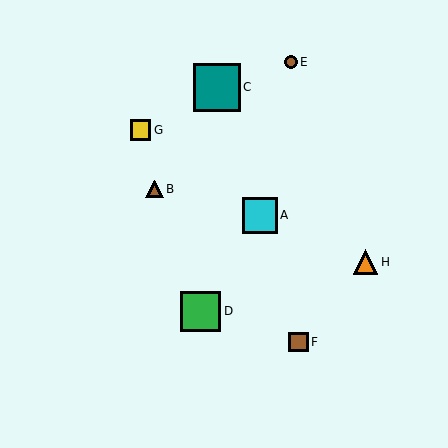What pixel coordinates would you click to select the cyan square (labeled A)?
Click at (260, 215) to select the cyan square A.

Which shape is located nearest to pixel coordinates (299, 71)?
The brown circle (labeled E) at (291, 62) is nearest to that location.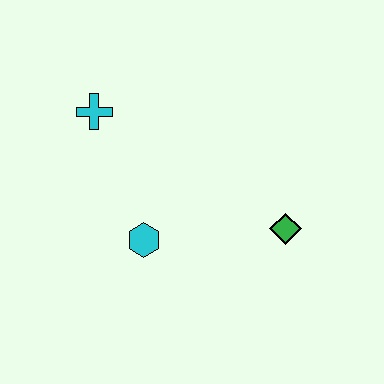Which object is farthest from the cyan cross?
The green diamond is farthest from the cyan cross.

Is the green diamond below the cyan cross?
Yes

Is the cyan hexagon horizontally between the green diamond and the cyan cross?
Yes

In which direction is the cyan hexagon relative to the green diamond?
The cyan hexagon is to the left of the green diamond.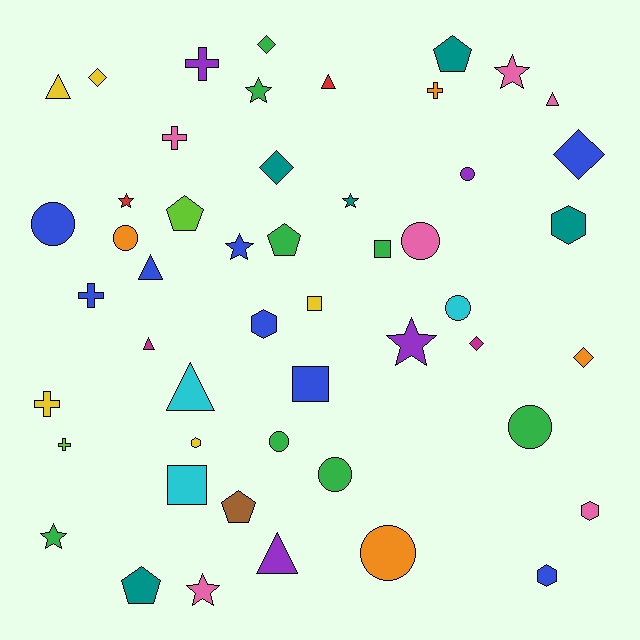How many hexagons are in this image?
There are 5 hexagons.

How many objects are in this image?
There are 50 objects.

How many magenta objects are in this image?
There are 2 magenta objects.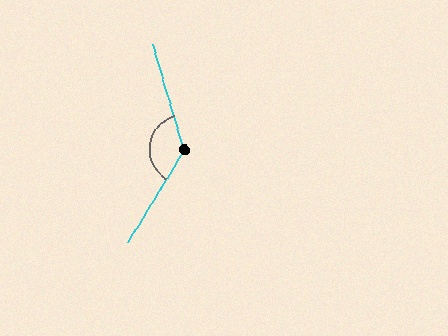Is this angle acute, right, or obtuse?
It is obtuse.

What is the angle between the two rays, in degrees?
Approximately 132 degrees.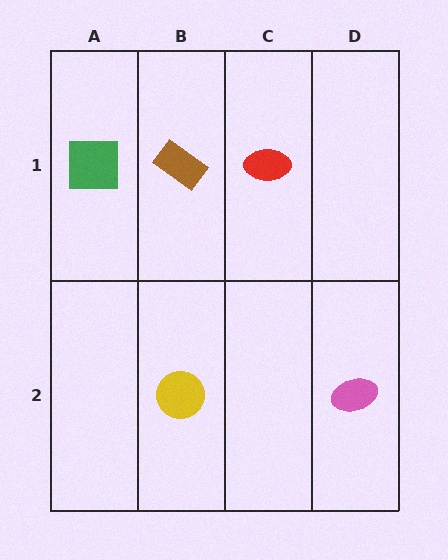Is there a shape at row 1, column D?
No, that cell is empty.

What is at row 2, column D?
A pink ellipse.